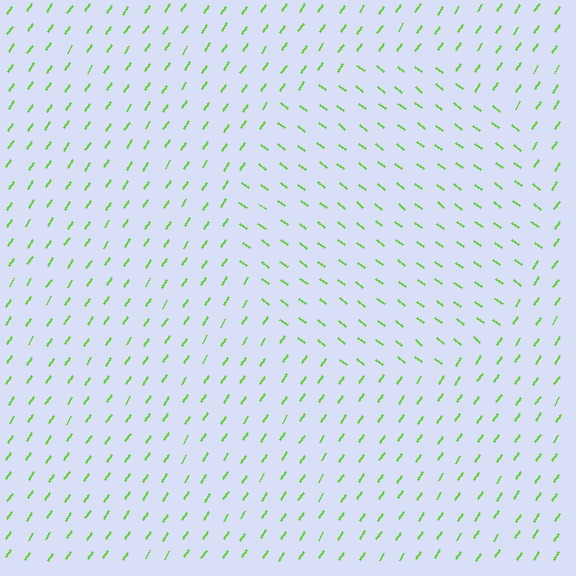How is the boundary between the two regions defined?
The boundary is defined purely by a change in line orientation (approximately 88 degrees difference). All lines are the same color and thickness.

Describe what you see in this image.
The image is filled with small lime line segments. A circle region in the image has lines oriented differently from the surrounding lines, creating a visible texture boundary.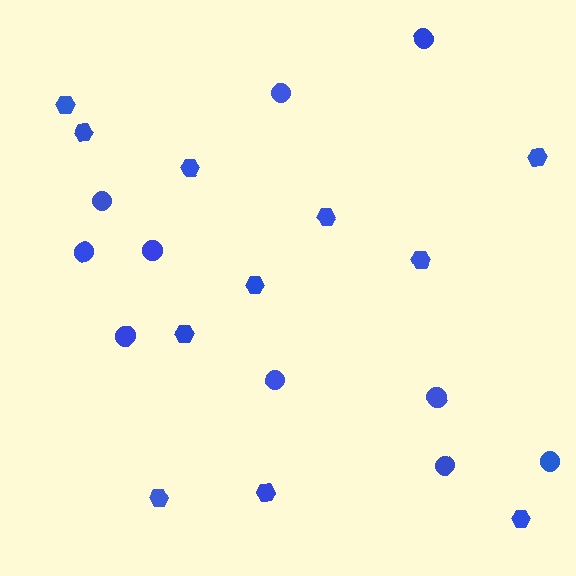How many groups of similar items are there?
There are 2 groups: one group of hexagons (11) and one group of circles (10).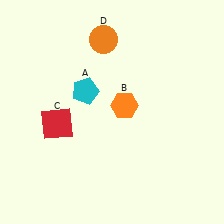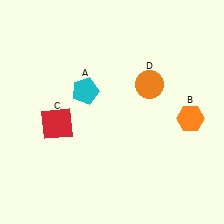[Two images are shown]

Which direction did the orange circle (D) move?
The orange circle (D) moved right.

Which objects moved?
The objects that moved are: the orange hexagon (B), the orange circle (D).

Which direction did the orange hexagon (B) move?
The orange hexagon (B) moved right.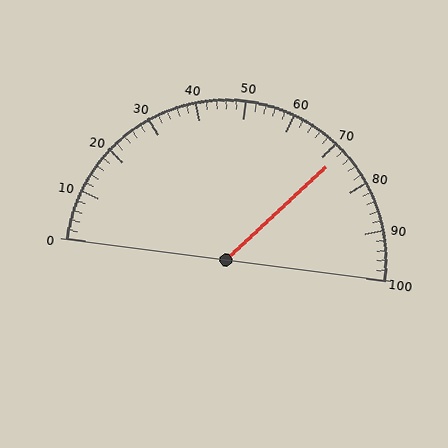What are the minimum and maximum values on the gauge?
The gauge ranges from 0 to 100.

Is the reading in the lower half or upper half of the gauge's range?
The reading is in the upper half of the range (0 to 100).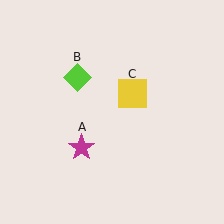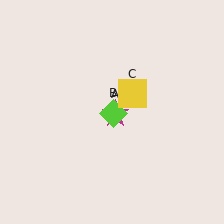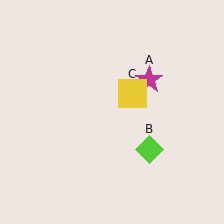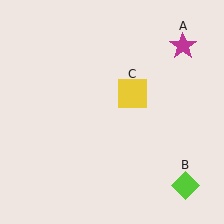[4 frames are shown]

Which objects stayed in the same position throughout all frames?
Yellow square (object C) remained stationary.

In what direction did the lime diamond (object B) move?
The lime diamond (object B) moved down and to the right.